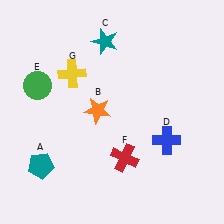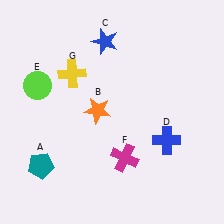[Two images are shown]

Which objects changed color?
C changed from teal to blue. E changed from green to lime. F changed from red to magenta.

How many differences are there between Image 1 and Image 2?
There are 3 differences between the two images.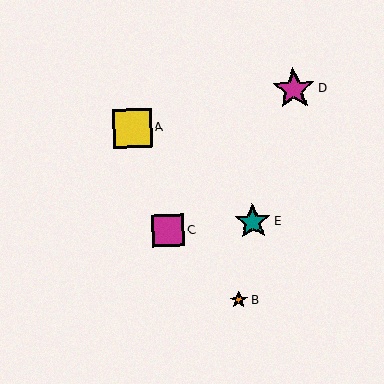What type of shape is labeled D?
Shape D is a magenta star.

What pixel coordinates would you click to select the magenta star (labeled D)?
Click at (294, 89) to select the magenta star D.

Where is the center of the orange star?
The center of the orange star is at (239, 300).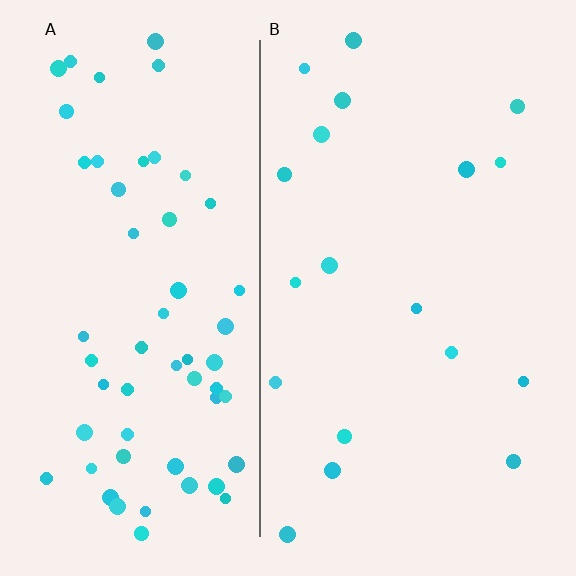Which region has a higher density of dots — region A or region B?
A (the left).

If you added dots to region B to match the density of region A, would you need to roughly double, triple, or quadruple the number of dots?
Approximately triple.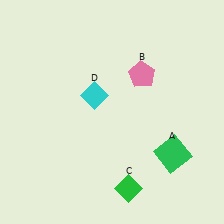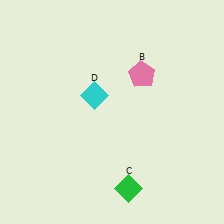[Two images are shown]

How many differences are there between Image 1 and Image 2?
There is 1 difference between the two images.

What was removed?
The green square (A) was removed in Image 2.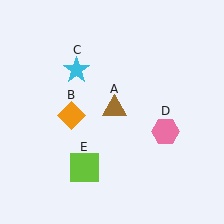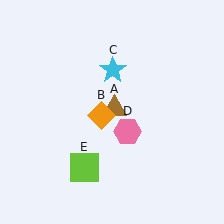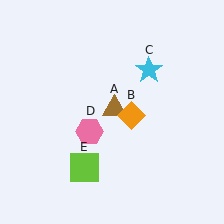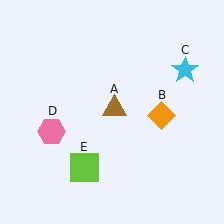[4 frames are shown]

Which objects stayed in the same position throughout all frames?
Brown triangle (object A) and lime square (object E) remained stationary.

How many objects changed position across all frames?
3 objects changed position: orange diamond (object B), cyan star (object C), pink hexagon (object D).